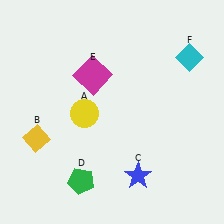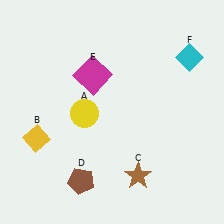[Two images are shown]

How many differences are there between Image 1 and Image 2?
There are 2 differences between the two images.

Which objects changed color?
C changed from blue to brown. D changed from green to brown.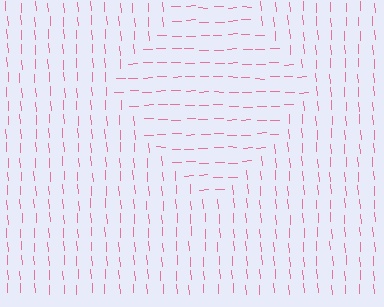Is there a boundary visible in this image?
Yes, there is a texture boundary formed by a change in line orientation.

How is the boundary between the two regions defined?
The boundary is defined purely by a change in line orientation (approximately 87 degrees difference). All lines are the same color and thickness.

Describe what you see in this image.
The image is filled with small pink line segments. A diamond region in the image has lines oriented differently from the surrounding lines, creating a visible texture boundary.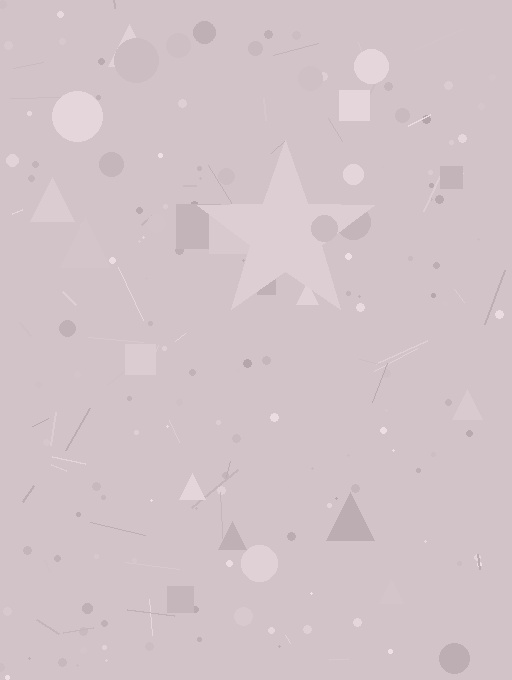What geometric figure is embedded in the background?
A star is embedded in the background.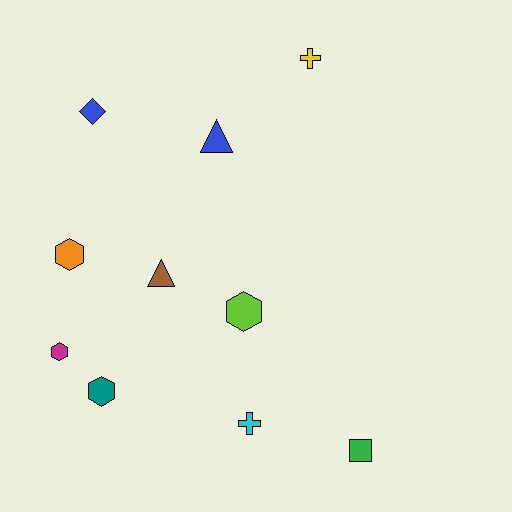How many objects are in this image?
There are 10 objects.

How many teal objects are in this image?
There is 1 teal object.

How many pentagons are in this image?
There are no pentagons.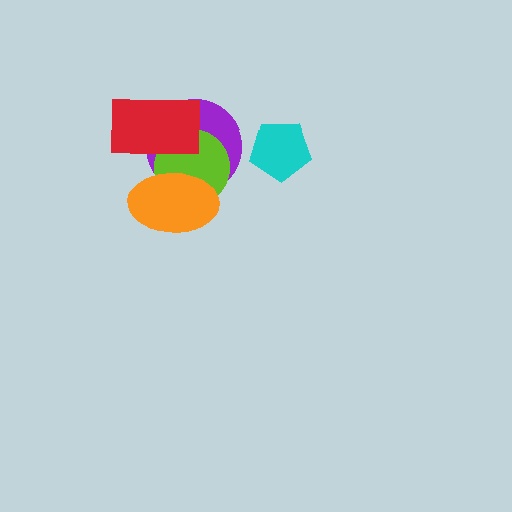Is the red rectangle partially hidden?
No, no other shape covers it.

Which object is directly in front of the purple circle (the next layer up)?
The lime circle is directly in front of the purple circle.